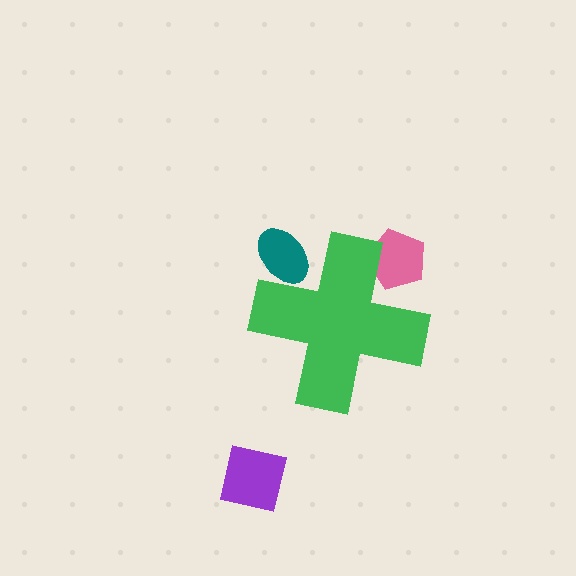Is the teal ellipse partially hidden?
Yes, the teal ellipse is partially hidden behind the green cross.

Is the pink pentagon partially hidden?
Yes, the pink pentagon is partially hidden behind the green cross.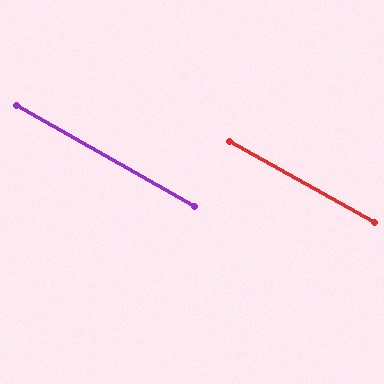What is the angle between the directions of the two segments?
Approximately 0 degrees.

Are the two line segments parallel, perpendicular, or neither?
Parallel — their directions differ by only 0.0°.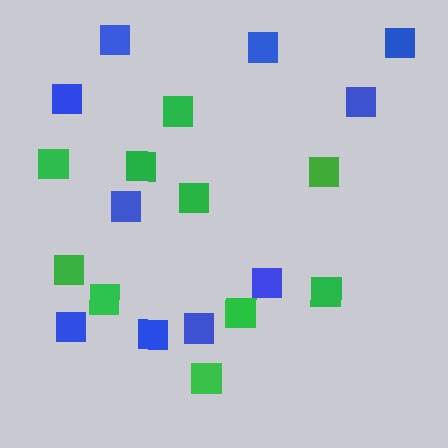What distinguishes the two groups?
There are 2 groups: one group of green squares (10) and one group of blue squares (10).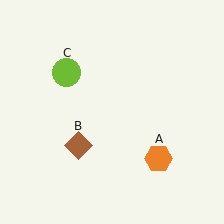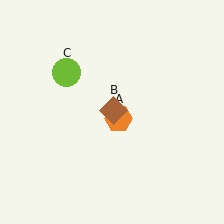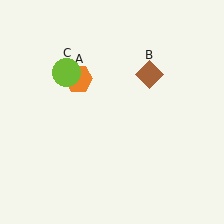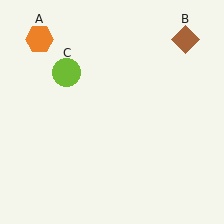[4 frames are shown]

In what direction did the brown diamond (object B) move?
The brown diamond (object B) moved up and to the right.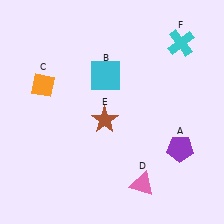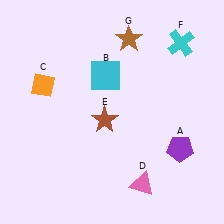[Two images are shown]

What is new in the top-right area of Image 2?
A brown star (G) was added in the top-right area of Image 2.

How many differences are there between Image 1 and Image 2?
There is 1 difference between the two images.